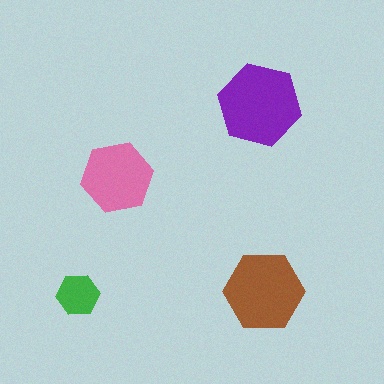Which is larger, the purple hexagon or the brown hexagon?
The purple one.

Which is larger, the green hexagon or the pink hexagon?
The pink one.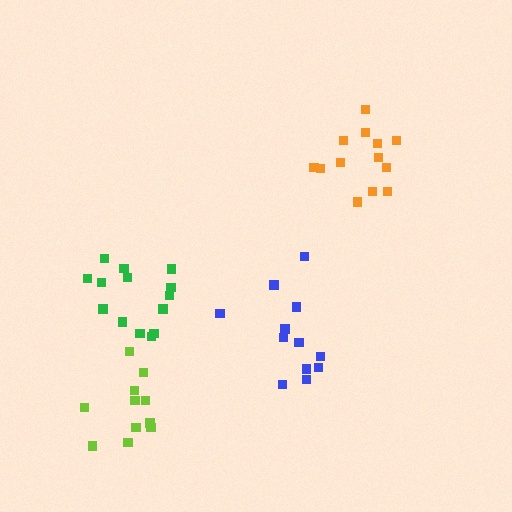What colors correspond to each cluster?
The clusters are colored: green, blue, lime, orange.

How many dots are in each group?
Group 1: 14 dots, Group 2: 12 dots, Group 3: 11 dots, Group 4: 13 dots (50 total).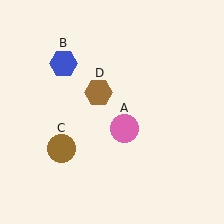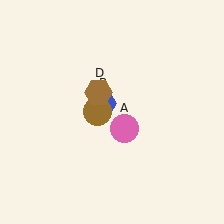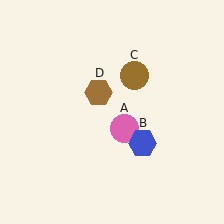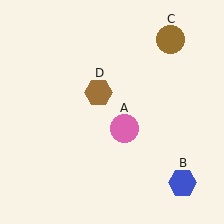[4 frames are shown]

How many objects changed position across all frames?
2 objects changed position: blue hexagon (object B), brown circle (object C).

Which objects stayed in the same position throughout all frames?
Pink circle (object A) and brown hexagon (object D) remained stationary.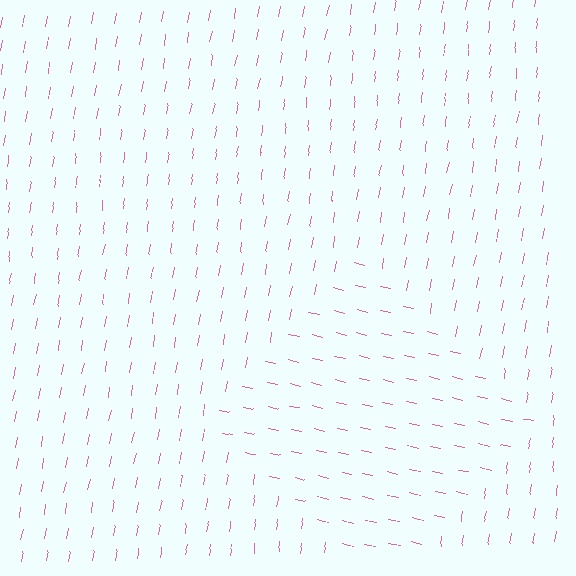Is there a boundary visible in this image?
Yes, there is a texture boundary formed by a change in line orientation.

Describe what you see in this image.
The image is filled with small pink line segments. A diamond region in the image has lines oriented differently from the surrounding lines, creating a visible texture boundary.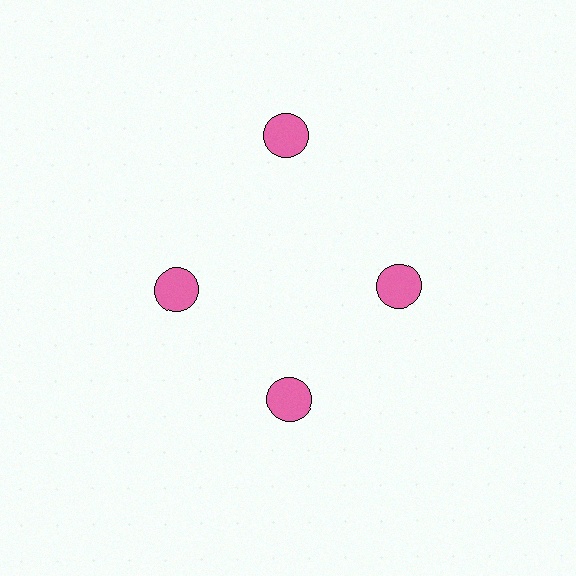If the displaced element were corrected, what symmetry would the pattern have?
It would have 4-fold rotational symmetry — the pattern would map onto itself every 90 degrees.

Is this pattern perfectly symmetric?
No. The 4 pink circles are arranged in a ring, but one element near the 12 o'clock position is pushed outward from the center, breaking the 4-fold rotational symmetry.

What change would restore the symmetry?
The symmetry would be restored by moving it inward, back onto the ring so that all 4 circles sit at equal angles and equal distance from the center.